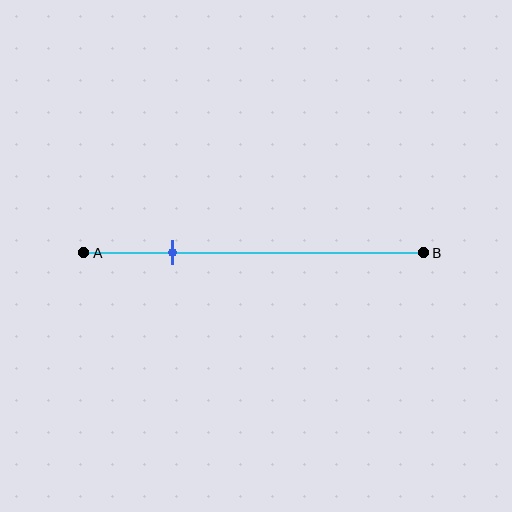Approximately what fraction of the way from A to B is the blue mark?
The blue mark is approximately 25% of the way from A to B.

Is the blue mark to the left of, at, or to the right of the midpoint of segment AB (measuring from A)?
The blue mark is to the left of the midpoint of segment AB.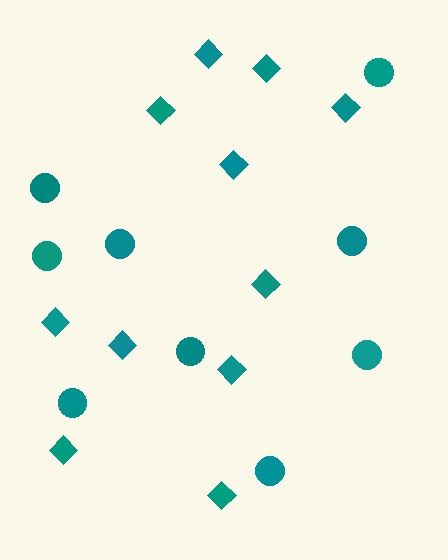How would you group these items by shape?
There are 2 groups: one group of circles (9) and one group of diamonds (11).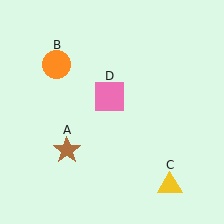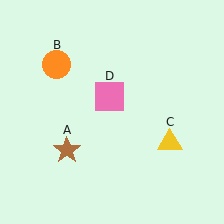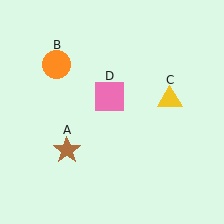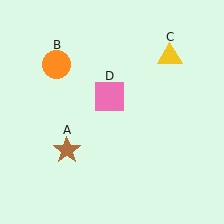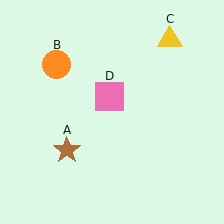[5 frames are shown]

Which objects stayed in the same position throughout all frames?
Brown star (object A) and orange circle (object B) and pink square (object D) remained stationary.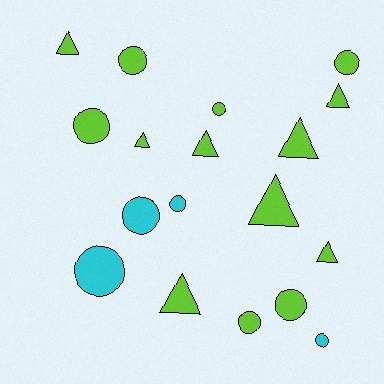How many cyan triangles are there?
There are no cyan triangles.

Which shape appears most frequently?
Circle, with 10 objects.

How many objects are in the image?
There are 18 objects.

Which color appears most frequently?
Lime, with 14 objects.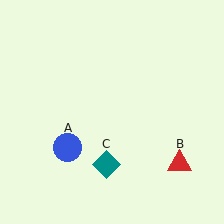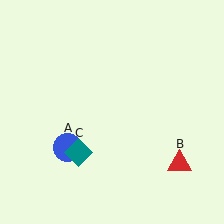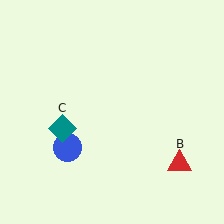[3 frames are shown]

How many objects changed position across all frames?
1 object changed position: teal diamond (object C).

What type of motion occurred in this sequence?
The teal diamond (object C) rotated clockwise around the center of the scene.